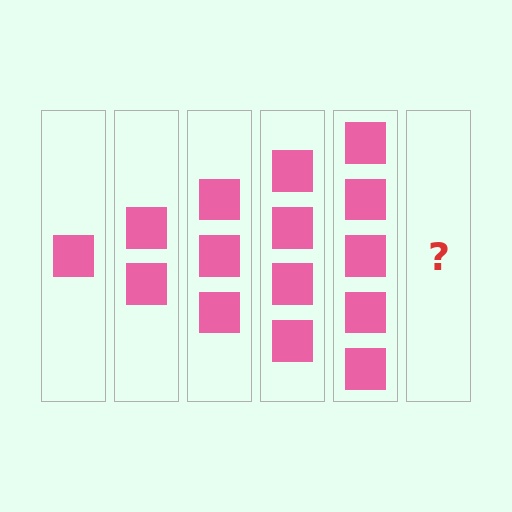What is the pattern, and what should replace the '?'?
The pattern is that each step adds one more square. The '?' should be 6 squares.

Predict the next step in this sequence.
The next step is 6 squares.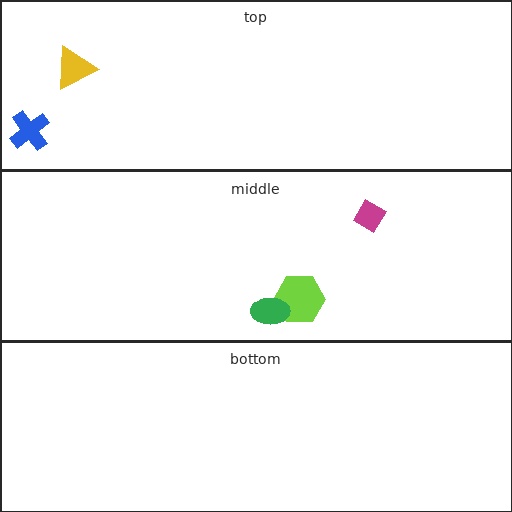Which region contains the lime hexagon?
The middle region.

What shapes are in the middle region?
The lime hexagon, the green ellipse, the magenta diamond.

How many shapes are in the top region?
2.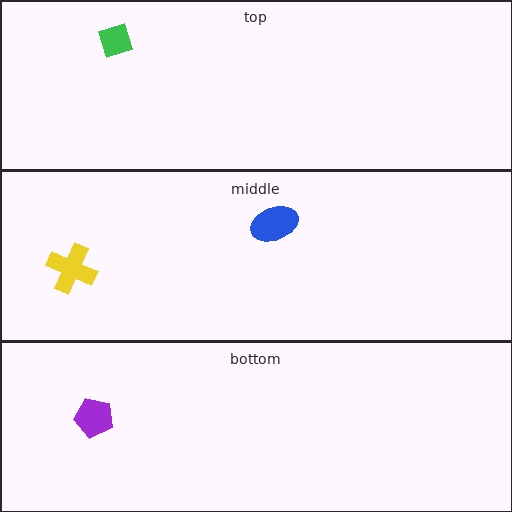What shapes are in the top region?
The green diamond.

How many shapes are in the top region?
1.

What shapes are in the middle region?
The yellow cross, the blue ellipse.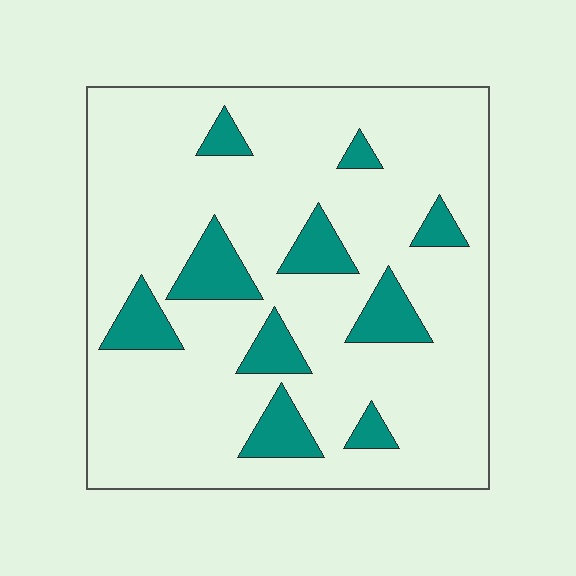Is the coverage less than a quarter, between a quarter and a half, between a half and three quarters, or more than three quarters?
Less than a quarter.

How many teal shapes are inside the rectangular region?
10.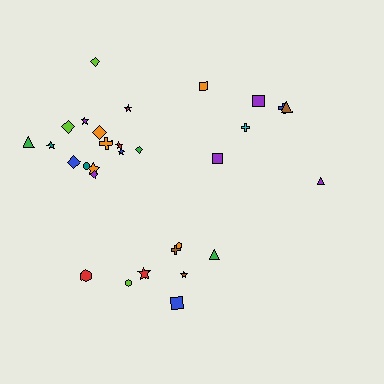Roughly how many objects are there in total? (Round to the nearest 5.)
Roughly 30 objects in total.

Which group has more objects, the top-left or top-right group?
The top-left group.